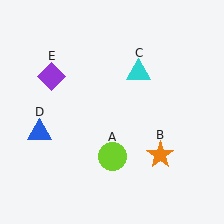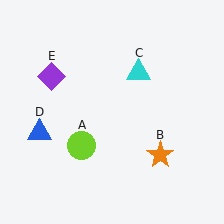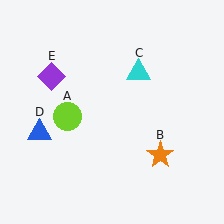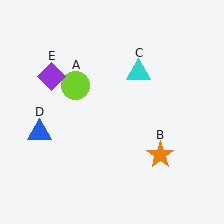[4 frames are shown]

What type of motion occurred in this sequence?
The lime circle (object A) rotated clockwise around the center of the scene.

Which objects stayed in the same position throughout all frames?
Orange star (object B) and cyan triangle (object C) and blue triangle (object D) and purple diamond (object E) remained stationary.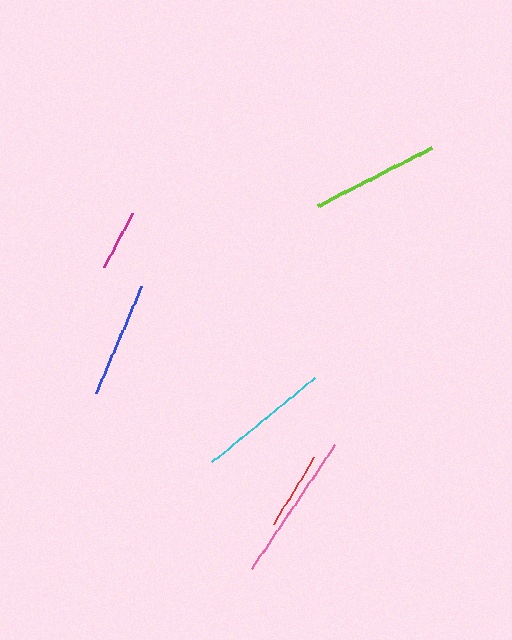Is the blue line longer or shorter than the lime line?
The lime line is longer than the blue line.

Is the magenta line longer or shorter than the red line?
The red line is longer than the magenta line.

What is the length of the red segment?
The red segment is approximately 77 pixels long.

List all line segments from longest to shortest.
From longest to shortest: pink, cyan, lime, blue, red, magenta.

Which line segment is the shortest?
The magenta line is the shortest at approximately 61 pixels.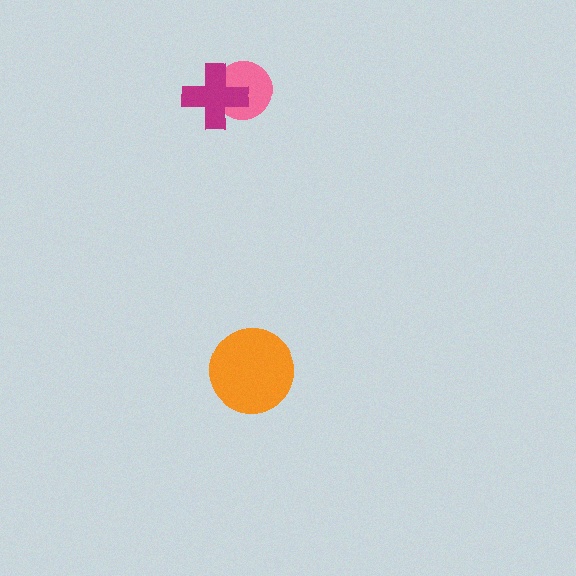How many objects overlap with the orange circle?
0 objects overlap with the orange circle.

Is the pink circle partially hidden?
Yes, it is partially covered by another shape.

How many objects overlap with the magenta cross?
1 object overlaps with the magenta cross.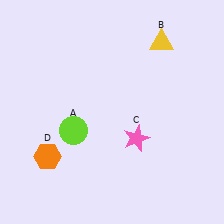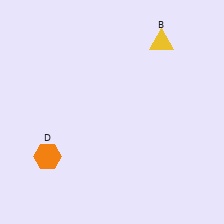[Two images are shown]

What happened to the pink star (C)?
The pink star (C) was removed in Image 2. It was in the bottom-right area of Image 1.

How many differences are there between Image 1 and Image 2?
There are 2 differences between the two images.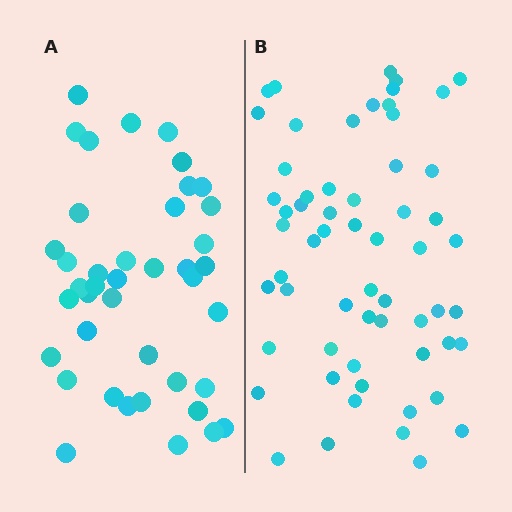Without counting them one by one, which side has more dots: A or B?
Region B (the right region) has more dots.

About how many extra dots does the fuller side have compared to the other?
Region B has approximately 20 more dots than region A.